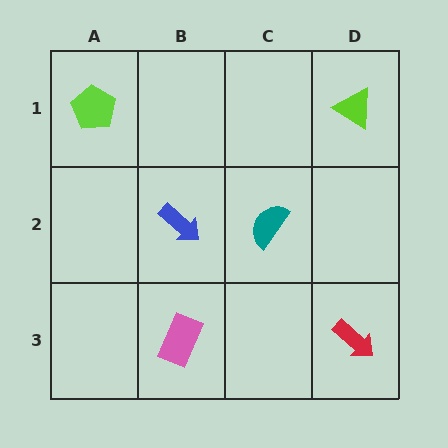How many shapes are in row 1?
2 shapes.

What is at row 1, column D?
A lime triangle.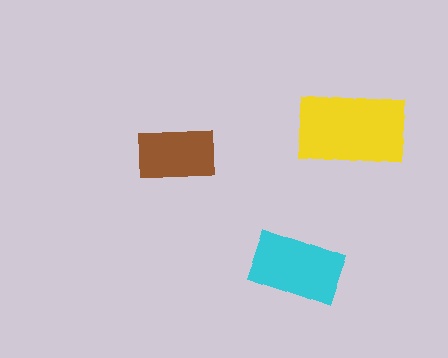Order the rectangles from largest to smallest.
the yellow one, the cyan one, the brown one.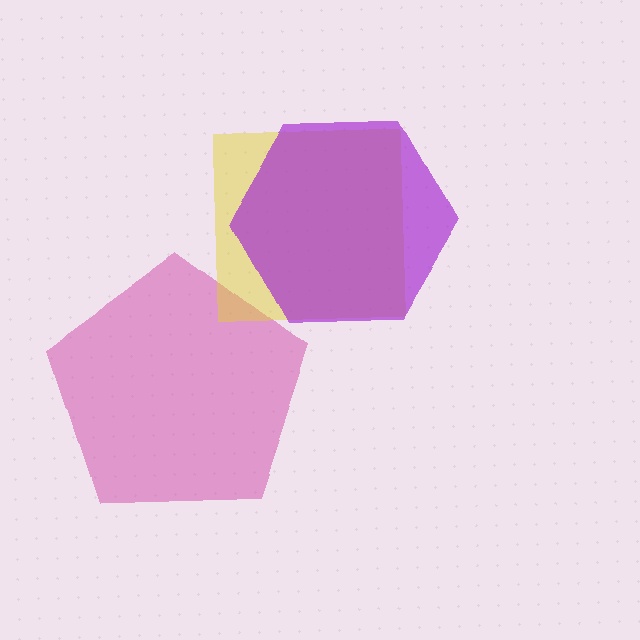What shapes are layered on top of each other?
The layered shapes are: a magenta pentagon, a yellow square, a purple hexagon.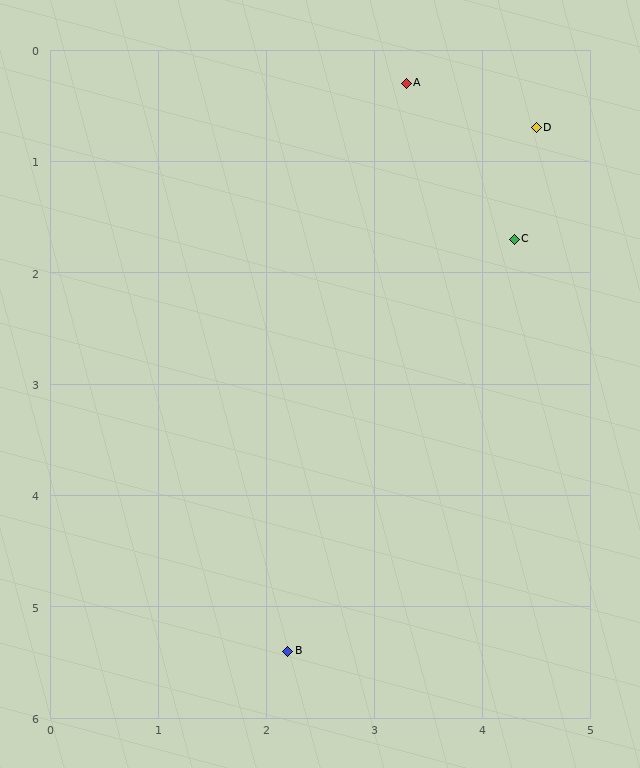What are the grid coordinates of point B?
Point B is at approximately (2.2, 5.4).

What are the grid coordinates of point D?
Point D is at approximately (4.5, 0.7).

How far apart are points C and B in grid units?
Points C and B are about 4.3 grid units apart.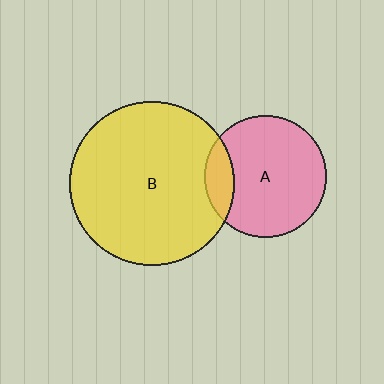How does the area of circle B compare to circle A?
Approximately 1.8 times.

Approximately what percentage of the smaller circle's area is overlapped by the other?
Approximately 15%.